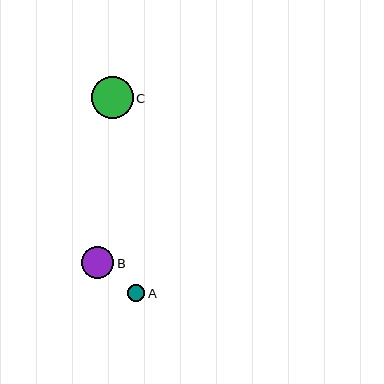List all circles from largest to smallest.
From largest to smallest: C, B, A.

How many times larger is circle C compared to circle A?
Circle C is approximately 2.5 times the size of circle A.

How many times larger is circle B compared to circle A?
Circle B is approximately 1.9 times the size of circle A.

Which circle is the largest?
Circle C is the largest with a size of approximately 42 pixels.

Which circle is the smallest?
Circle A is the smallest with a size of approximately 17 pixels.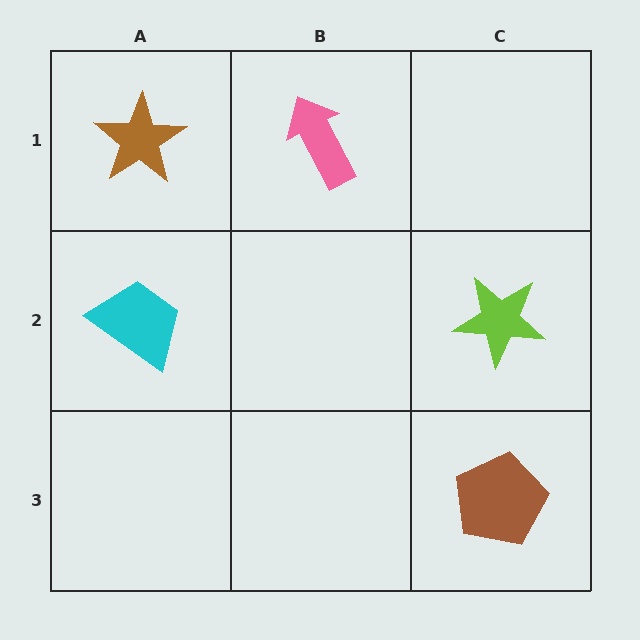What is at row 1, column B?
A pink arrow.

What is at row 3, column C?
A brown pentagon.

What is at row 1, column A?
A brown star.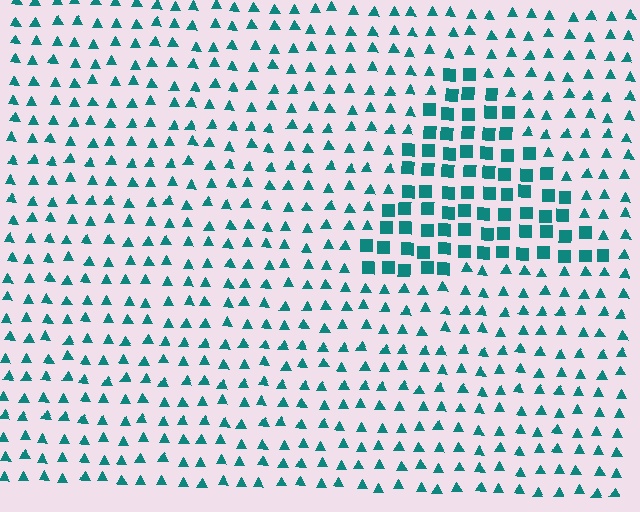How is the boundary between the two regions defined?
The boundary is defined by a change in element shape: squares inside vs. triangles outside. All elements share the same color and spacing.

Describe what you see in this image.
The image is filled with small teal elements arranged in a uniform grid. A triangle-shaped region contains squares, while the surrounding area contains triangles. The boundary is defined purely by the change in element shape.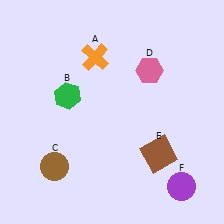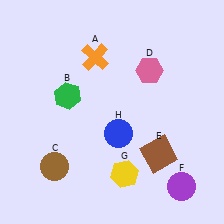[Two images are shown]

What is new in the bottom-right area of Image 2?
A yellow hexagon (G) was added in the bottom-right area of Image 2.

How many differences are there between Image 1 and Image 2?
There are 2 differences between the two images.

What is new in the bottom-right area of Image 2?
A blue circle (H) was added in the bottom-right area of Image 2.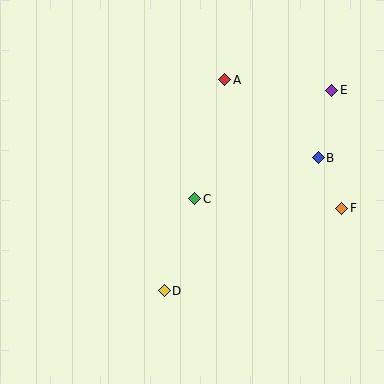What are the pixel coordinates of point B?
Point B is at (318, 158).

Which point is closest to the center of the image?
Point C at (195, 199) is closest to the center.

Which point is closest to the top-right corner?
Point E is closest to the top-right corner.